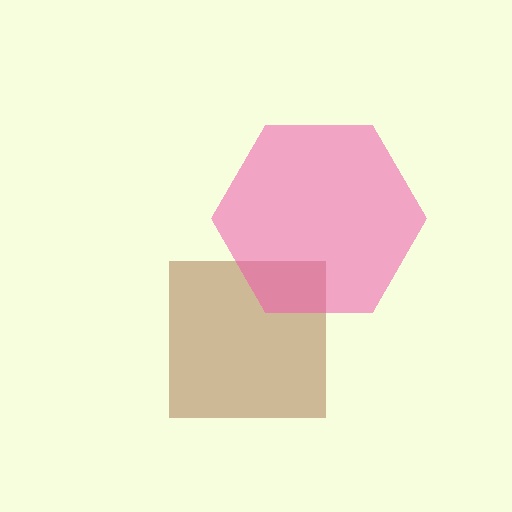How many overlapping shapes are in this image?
There are 2 overlapping shapes in the image.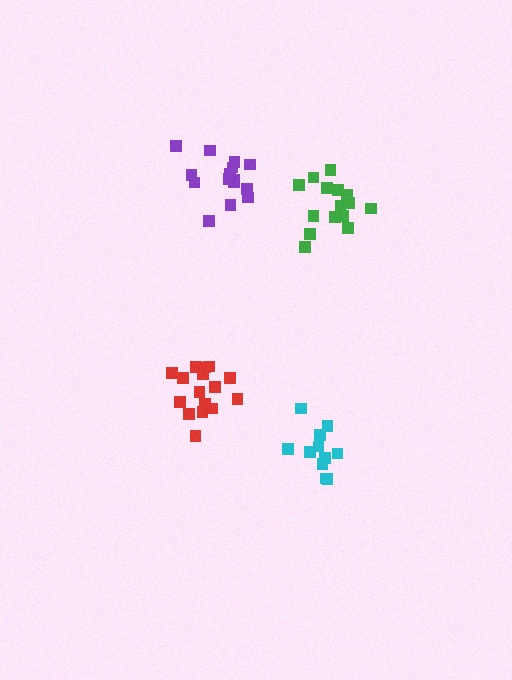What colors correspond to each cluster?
The clusters are colored: green, cyan, red, purple.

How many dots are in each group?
Group 1: 15 dots, Group 2: 11 dots, Group 3: 16 dots, Group 4: 15 dots (57 total).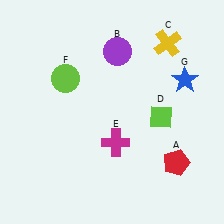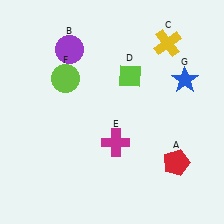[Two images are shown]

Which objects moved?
The objects that moved are: the purple circle (B), the lime diamond (D).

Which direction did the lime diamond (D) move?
The lime diamond (D) moved up.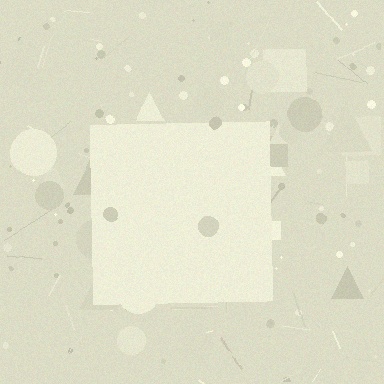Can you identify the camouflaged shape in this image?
The camouflaged shape is a square.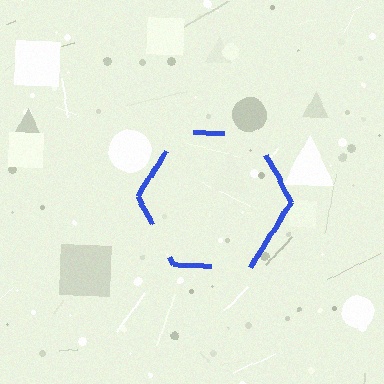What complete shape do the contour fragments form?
The contour fragments form a hexagon.